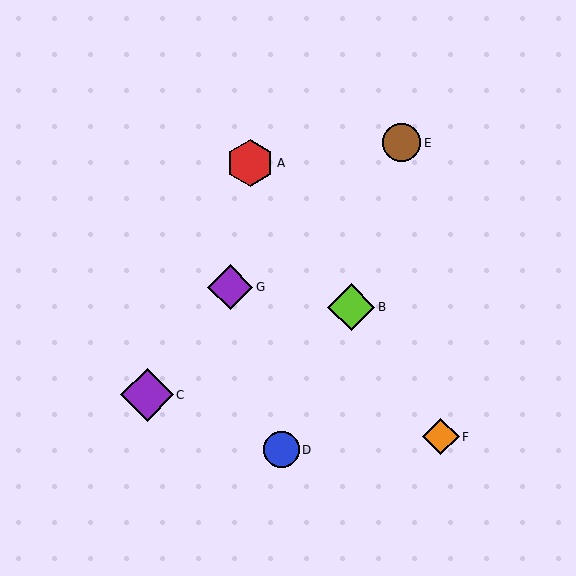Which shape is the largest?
The purple diamond (labeled C) is the largest.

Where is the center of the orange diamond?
The center of the orange diamond is at (441, 437).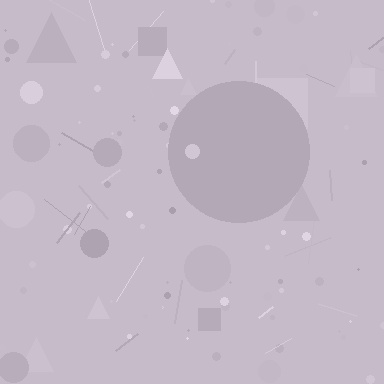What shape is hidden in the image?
A circle is hidden in the image.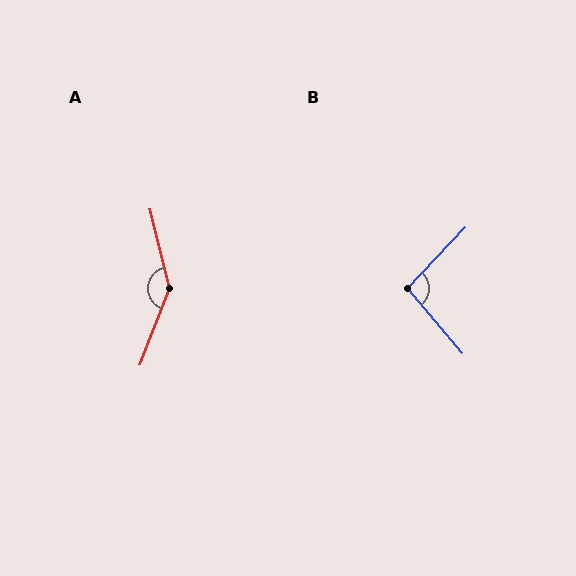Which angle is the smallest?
B, at approximately 97 degrees.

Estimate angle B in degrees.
Approximately 97 degrees.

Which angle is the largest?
A, at approximately 145 degrees.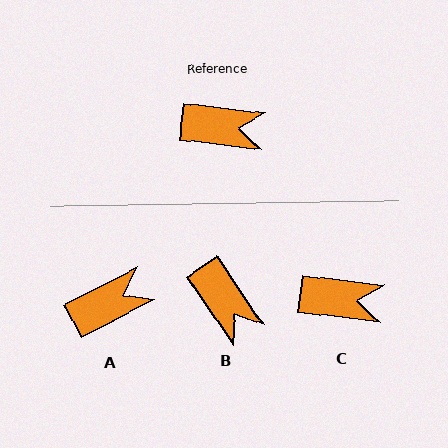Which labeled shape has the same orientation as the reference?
C.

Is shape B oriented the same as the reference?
No, it is off by about 49 degrees.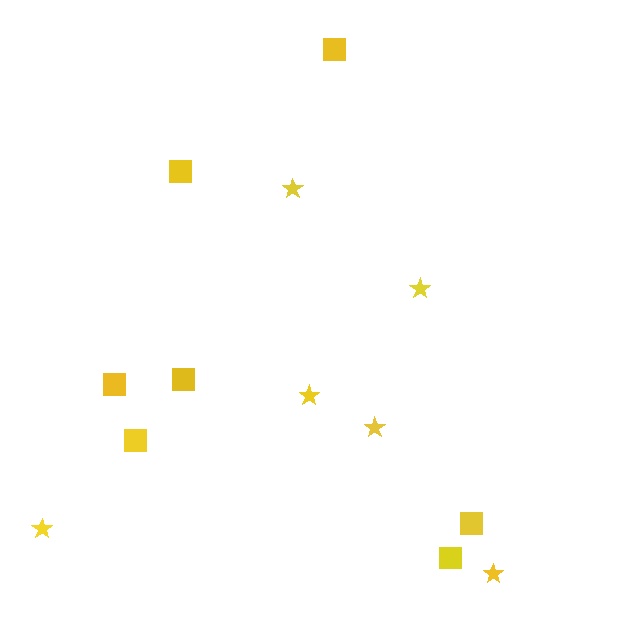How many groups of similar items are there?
There are 2 groups: one group of stars (6) and one group of squares (7).